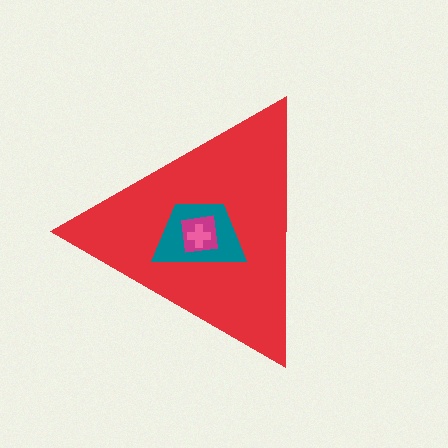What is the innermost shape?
The pink cross.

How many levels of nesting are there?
4.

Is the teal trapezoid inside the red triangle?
Yes.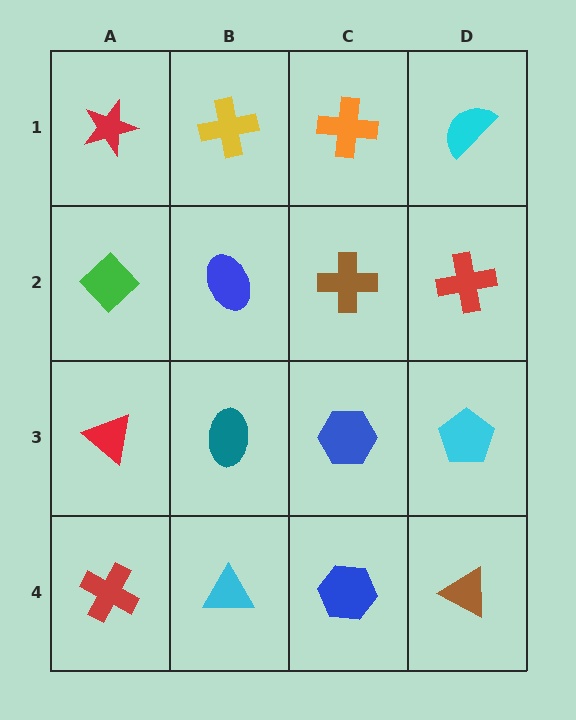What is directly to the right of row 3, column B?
A blue hexagon.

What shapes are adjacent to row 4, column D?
A cyan pentagon (row 3, column D), a blue hexagon (row 4, column C).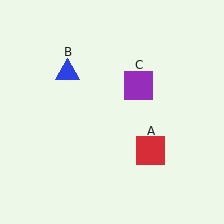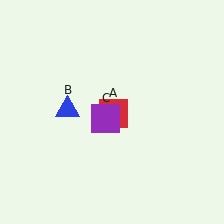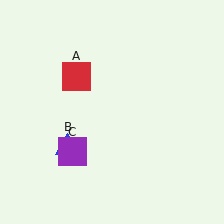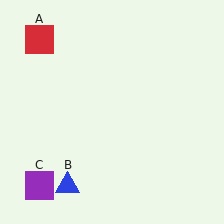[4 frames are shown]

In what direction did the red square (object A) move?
The red square (object A) moved up and to the left.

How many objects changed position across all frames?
3 objects changed position: red square (object A), blue triangle (object B), purple square (object C).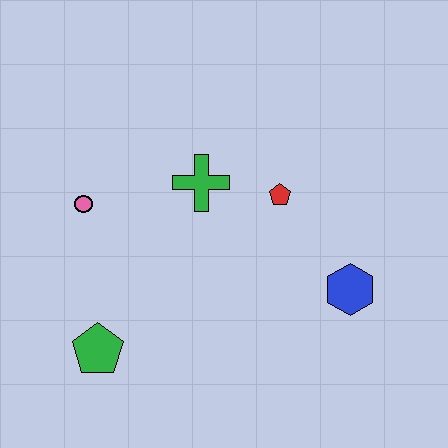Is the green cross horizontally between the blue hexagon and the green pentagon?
Yes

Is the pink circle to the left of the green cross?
Yes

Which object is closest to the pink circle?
The green cross is closest to the pink circle.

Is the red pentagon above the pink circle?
Yes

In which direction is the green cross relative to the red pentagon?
The green cross is to the left of the red pentagon.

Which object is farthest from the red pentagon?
The green pentagon is farthest from the red pentagon.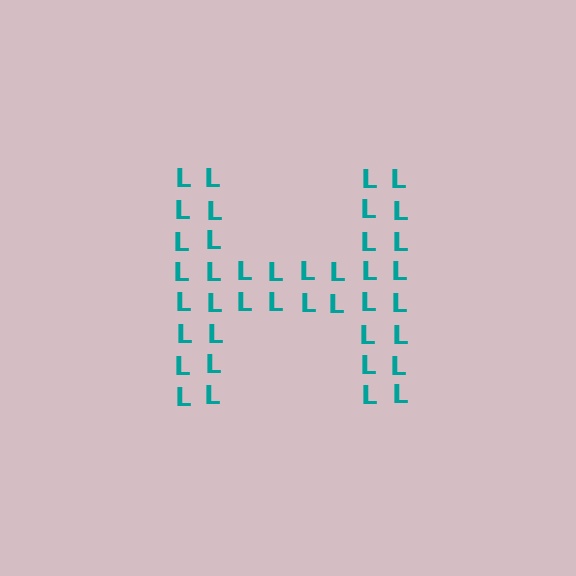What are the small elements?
The small elements are letter L's.